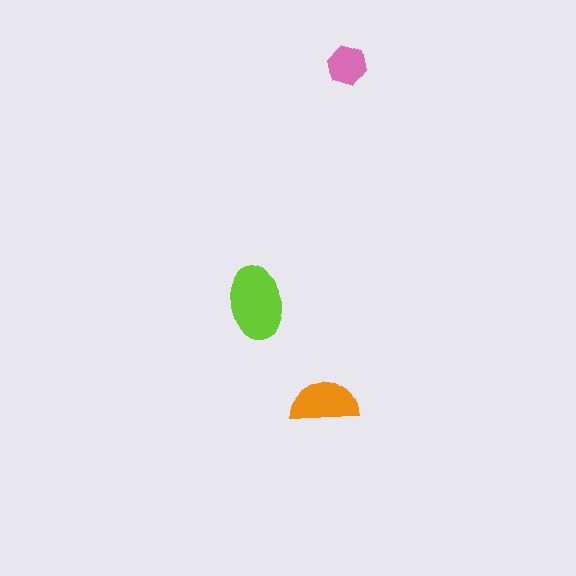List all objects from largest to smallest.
The lime ellipse, the orange semicircle, the pink hexagon.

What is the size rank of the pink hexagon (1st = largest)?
3rd.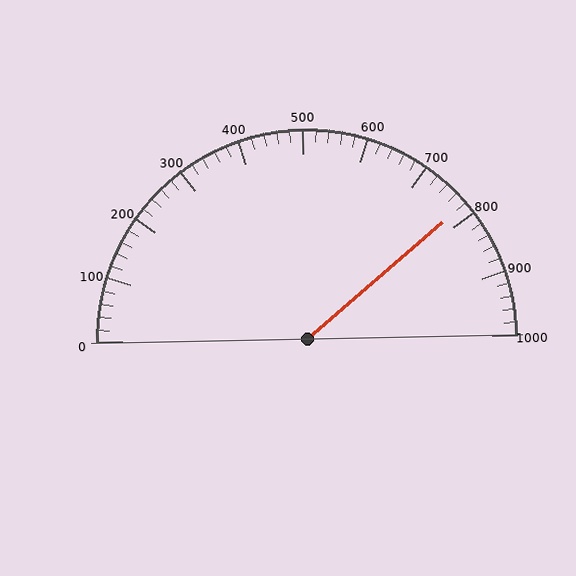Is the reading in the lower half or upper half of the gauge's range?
The reading is in the upper half of the range (0 to 1000).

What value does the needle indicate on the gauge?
The needle indicates approximately 780.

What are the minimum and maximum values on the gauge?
The gauge ranges from 0 to 1000.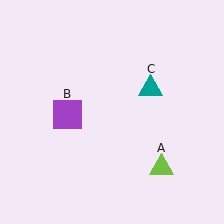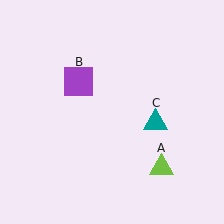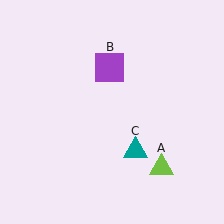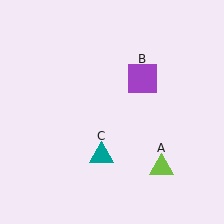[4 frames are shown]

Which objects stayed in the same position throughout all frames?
Lime triangle (object A) remained stationary.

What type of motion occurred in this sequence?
The purple square (object B), teal triangle (object C) rotated clockwise around the center of the scene.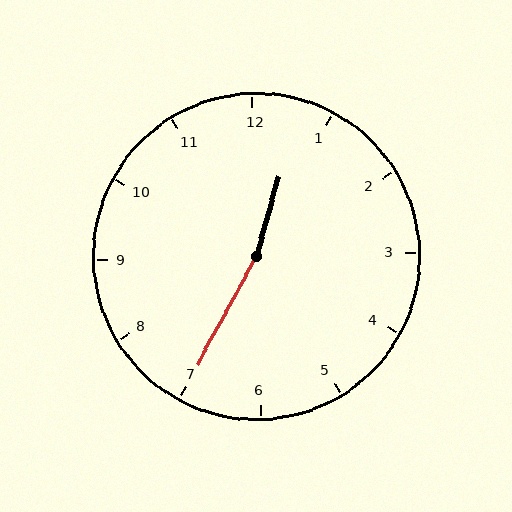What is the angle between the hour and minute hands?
Approximately 168 degrees.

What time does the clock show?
12:35.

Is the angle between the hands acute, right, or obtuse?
It is obtuse.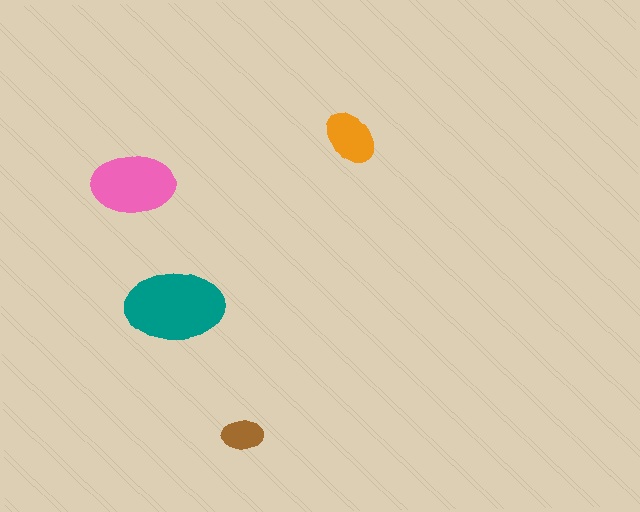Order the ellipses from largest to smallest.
the teal one, the pink one, the orange one, the brown one.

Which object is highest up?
The orange ellipse is topmost.